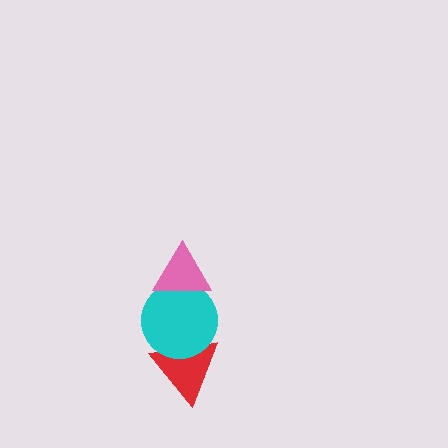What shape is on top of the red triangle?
The cyan circle is on top of the red triangle.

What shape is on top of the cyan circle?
The pink triangle is on top of the cyan circle.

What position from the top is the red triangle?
The red triangle is 3rd from the top.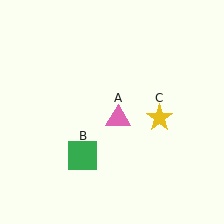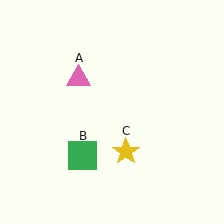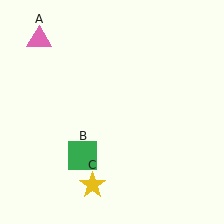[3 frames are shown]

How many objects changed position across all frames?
2 objects changed position: pink triangle (object A), yellow star (object C).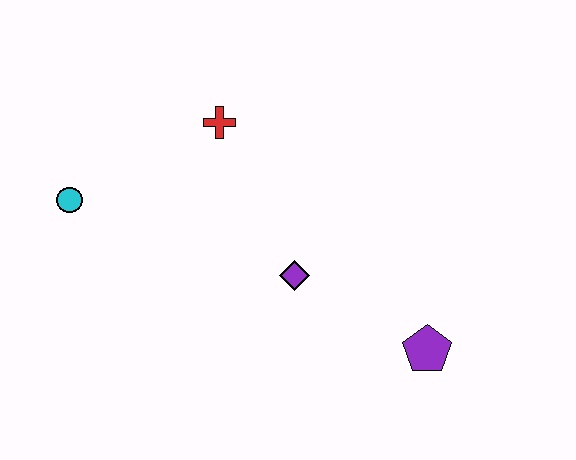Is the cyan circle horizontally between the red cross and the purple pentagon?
No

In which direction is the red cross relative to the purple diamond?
The red cross is above the purple diamond.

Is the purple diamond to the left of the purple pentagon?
Yes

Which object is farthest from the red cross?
The purple pentagon is farthest from the red cross.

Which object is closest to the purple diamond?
The purple pentagon is closest to the purple diamond.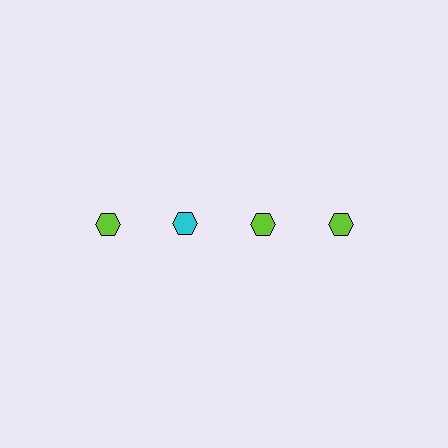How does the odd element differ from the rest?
It has a different color: cyan instead of lime.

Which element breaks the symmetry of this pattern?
The cyan hexagon in the top row, second from left column breaks the symmetry. All other shapes are lime hexagons.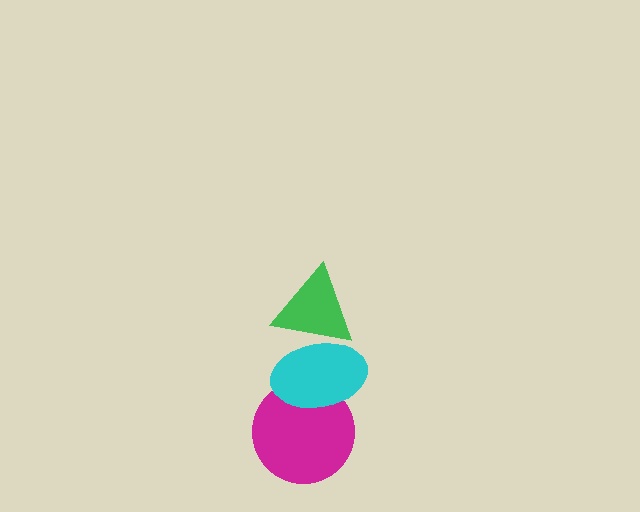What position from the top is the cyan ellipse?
The cyan ellipse is 2nd from the top.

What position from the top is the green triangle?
The green triangle is 1st from the top.